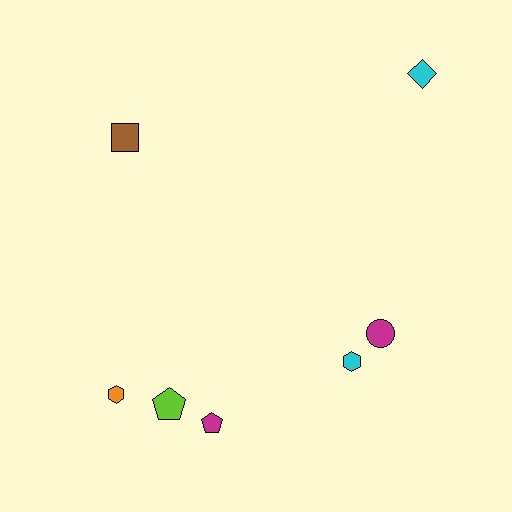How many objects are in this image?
There are 7 objects.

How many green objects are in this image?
There are no green objects.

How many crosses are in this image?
There are no crosses.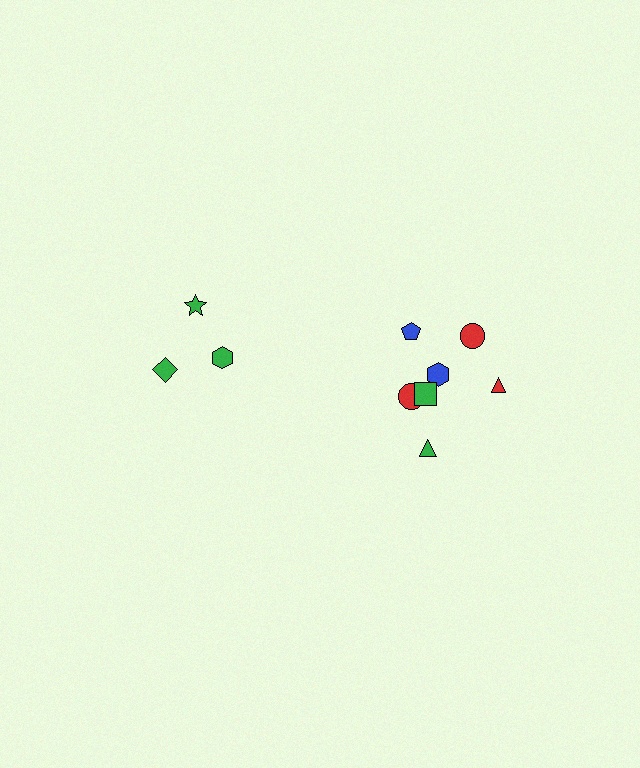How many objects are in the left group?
There are 3 objects.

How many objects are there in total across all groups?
There are 10 objects.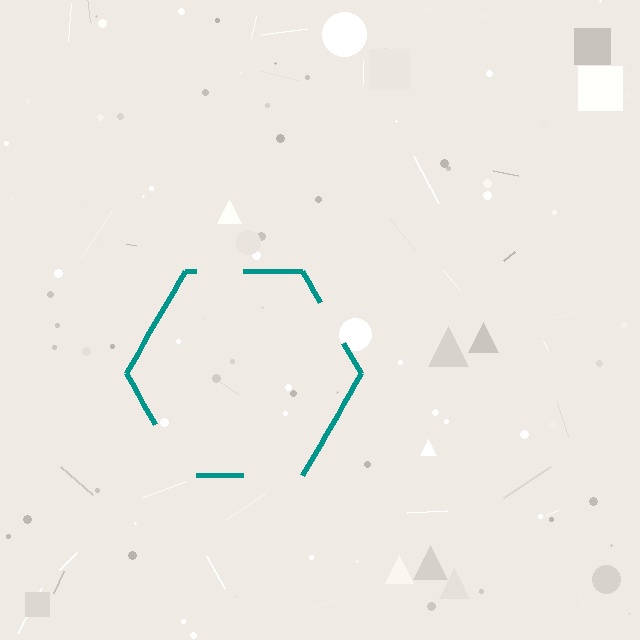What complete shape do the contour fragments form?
The contour fragments form a hexagon.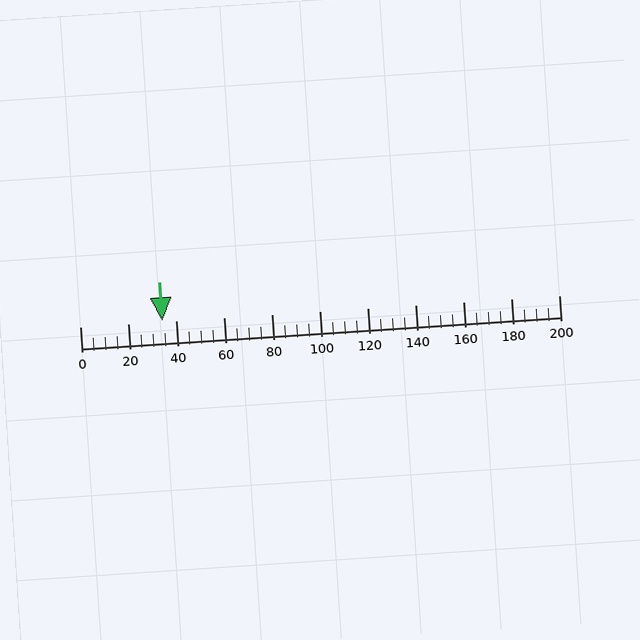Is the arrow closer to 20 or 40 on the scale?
The arrow is closer to 40.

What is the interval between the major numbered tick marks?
The major tick marks are spaced 20 units apart.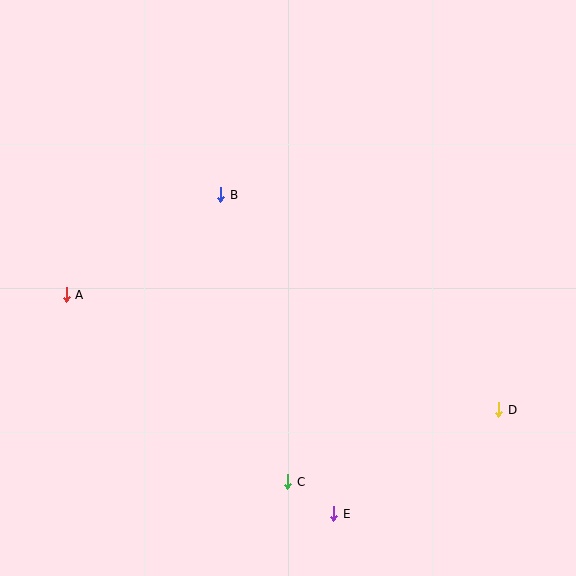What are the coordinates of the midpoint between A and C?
The midpoint between A and C is at (177, 388).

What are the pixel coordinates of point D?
Point D is at (499, 410).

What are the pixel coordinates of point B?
Point B is at (221, 195).